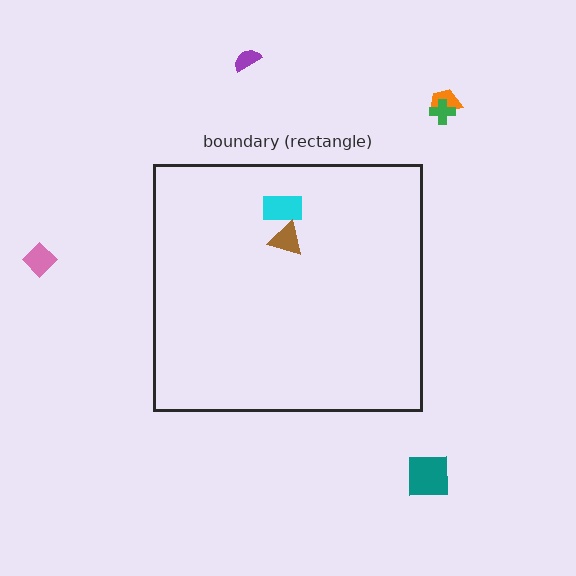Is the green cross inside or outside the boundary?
Outside.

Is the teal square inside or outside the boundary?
Outside.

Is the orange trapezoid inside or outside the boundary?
Outside.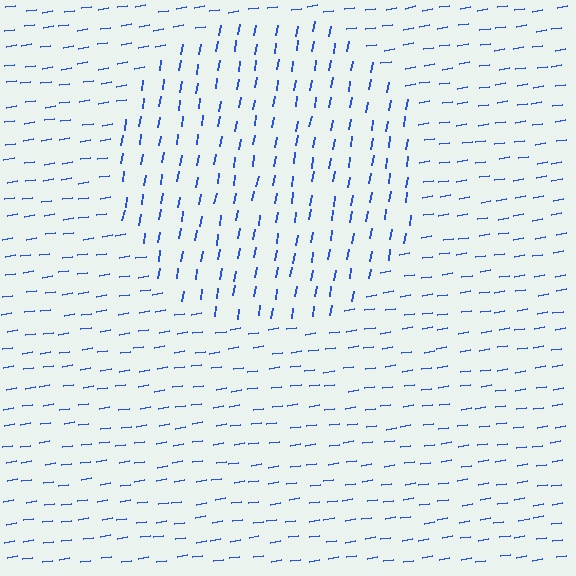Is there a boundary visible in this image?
Yes, there is a texture boundary formed by a change in line orientation.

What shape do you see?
I see a circle.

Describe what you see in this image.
The image is filled with small blue line segments. A circle region in the image has lines oriented differently from the surrounding lines, creating a visible texture boundary.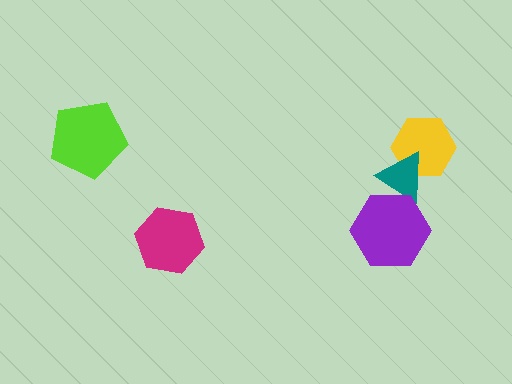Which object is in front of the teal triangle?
The purple hexagon is in front of the teal triangle.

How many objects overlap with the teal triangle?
2 objects overlap with the teal triangle.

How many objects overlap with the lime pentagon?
0 objects overlap with the lime pentagon.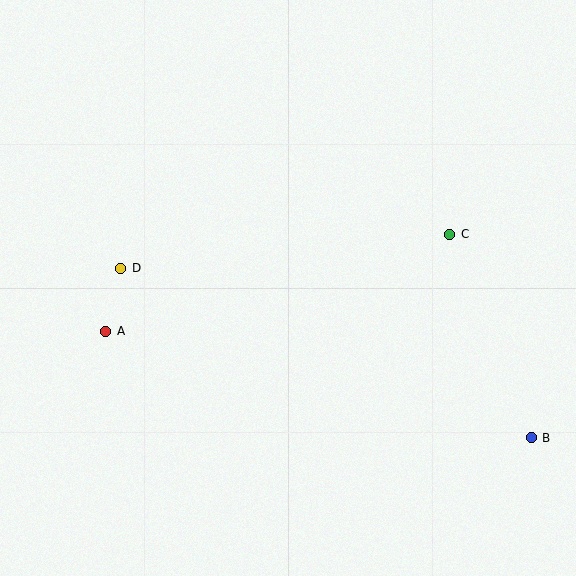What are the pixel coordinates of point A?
Point A is at (106, 331).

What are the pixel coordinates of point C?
Point C is at (450, 234).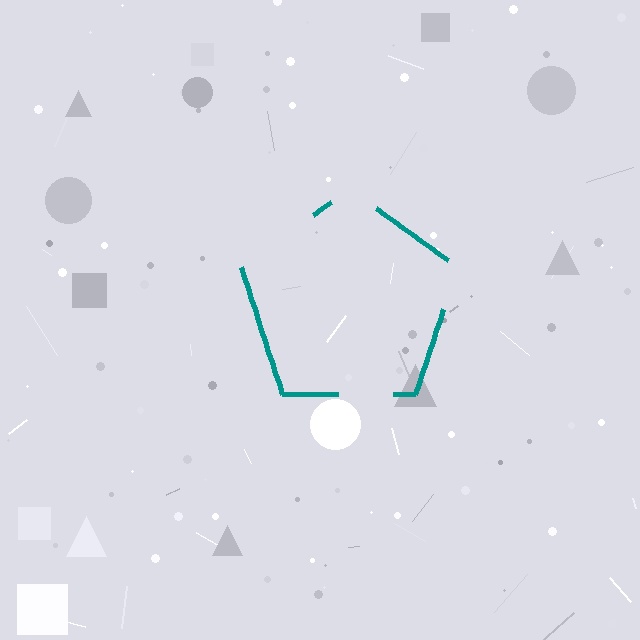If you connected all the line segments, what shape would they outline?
They would outline a pentagon.